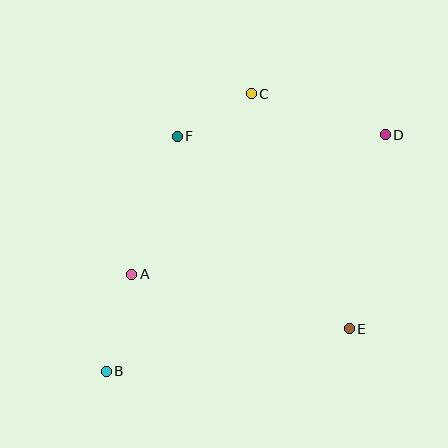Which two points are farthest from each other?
Points B and D are farthest from each other.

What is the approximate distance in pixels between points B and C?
The distance between B and C is approximately 313 pixels.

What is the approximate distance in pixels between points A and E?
The distance between A and E is approximately 224 pixels.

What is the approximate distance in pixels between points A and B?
The distance between A and B is approximately 100 pixels.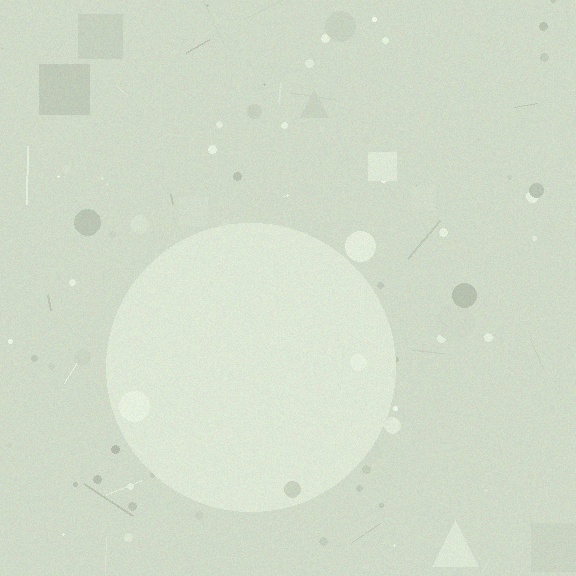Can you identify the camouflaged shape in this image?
The camouflaged shape is a circle.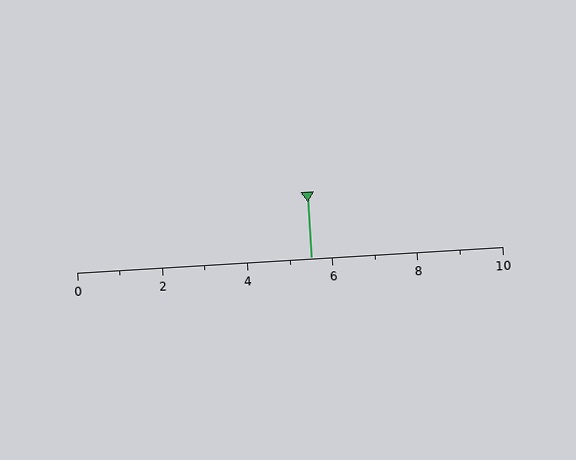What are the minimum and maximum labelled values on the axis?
The axis runs from 0 to 10.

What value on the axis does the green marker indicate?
The marker indicates approximately 5.5.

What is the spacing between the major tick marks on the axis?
The major ticks are spaced 2 apart.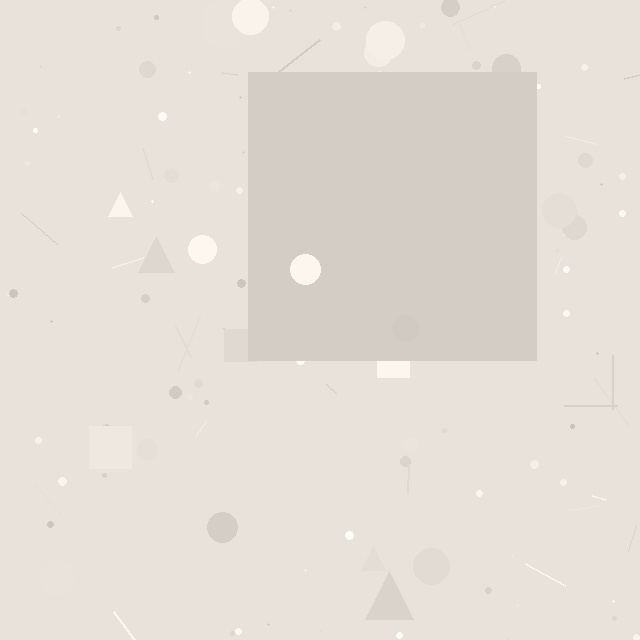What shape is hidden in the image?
A square is hidden in the image.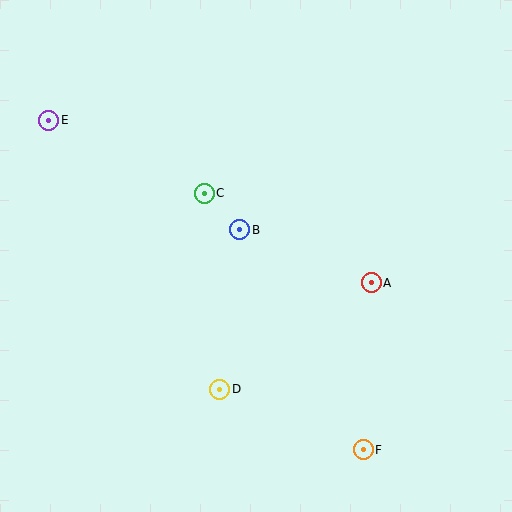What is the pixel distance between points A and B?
The distance between A and B is 142 pixels.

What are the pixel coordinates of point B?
Point B is at (240, 230).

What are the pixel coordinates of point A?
Point A is at (371, 283).